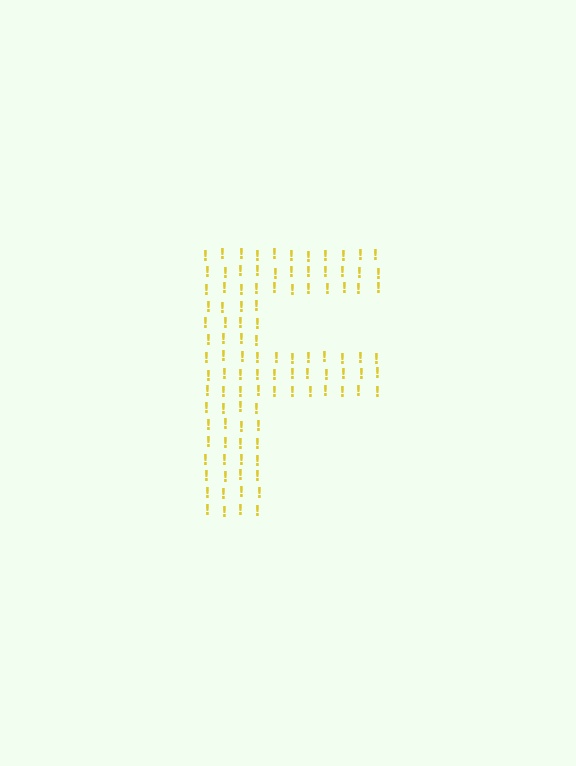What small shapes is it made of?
It is made of small exclamation marks.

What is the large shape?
The large shape is the letter F.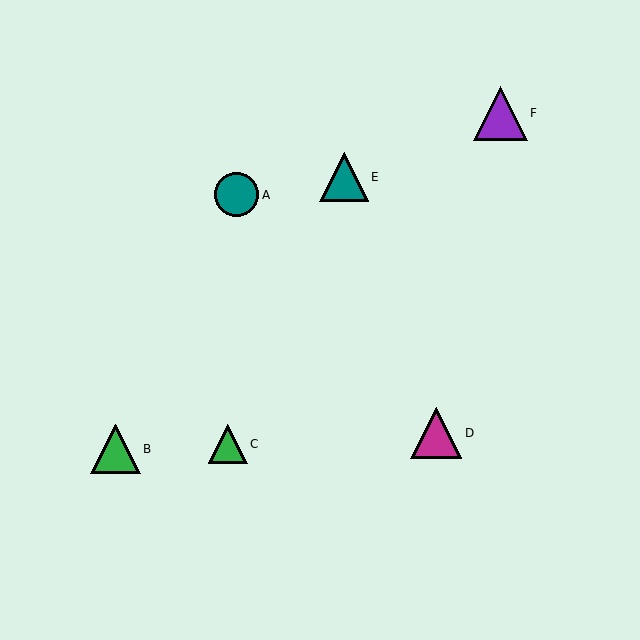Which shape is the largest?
The purple triangle (labeled F) is the largest.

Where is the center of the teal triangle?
The center of the teal triangle is at (344, 177).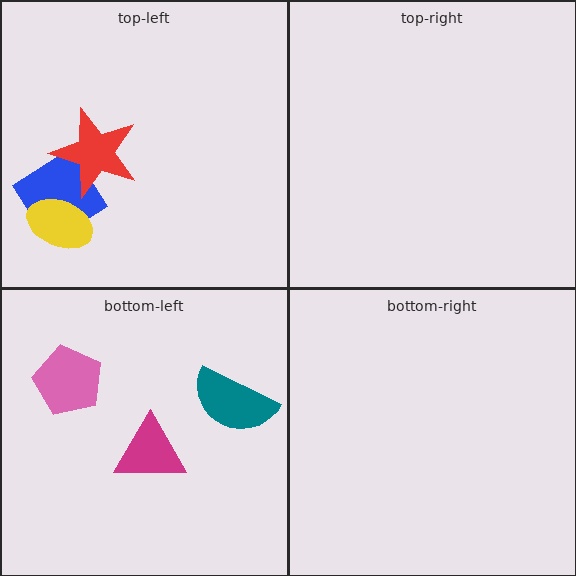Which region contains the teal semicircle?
The bottom-left region.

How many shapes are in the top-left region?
3.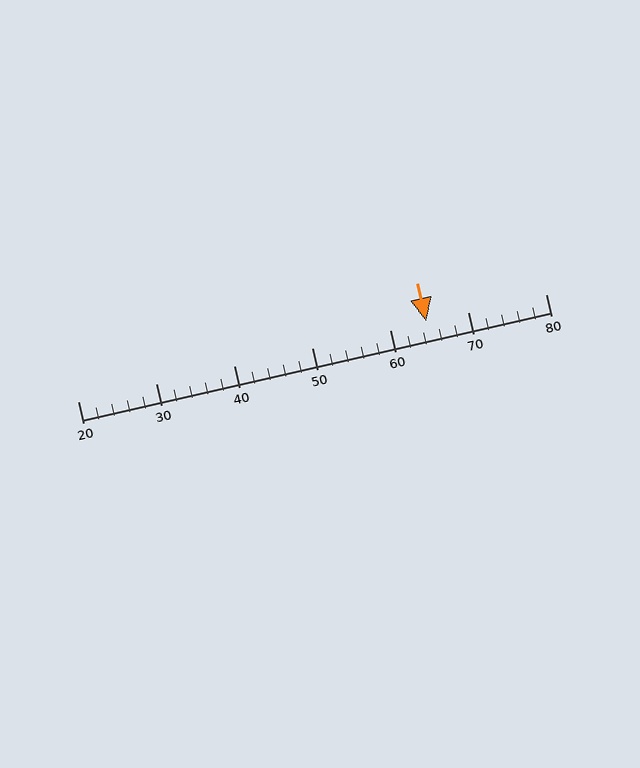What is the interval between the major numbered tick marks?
The major tick marks are spaced 10 units apart.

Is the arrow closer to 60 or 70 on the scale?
The arrow is closer to 60.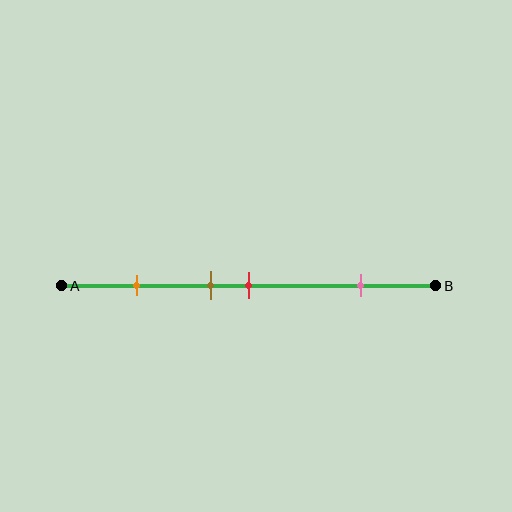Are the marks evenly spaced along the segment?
No, the marks are not evenly spaced.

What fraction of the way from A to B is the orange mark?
The orange mark is approximately 20% (0.2) of the way from A to B.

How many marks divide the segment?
There are 4 marks dividing the segment.